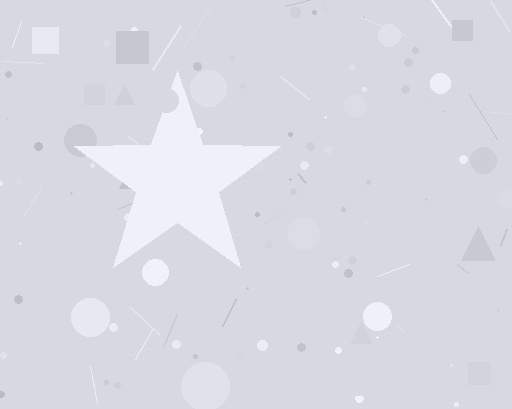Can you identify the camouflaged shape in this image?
The camouflaged shape is a star.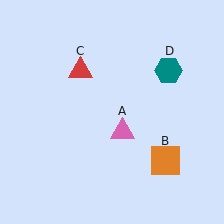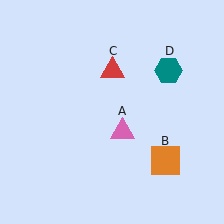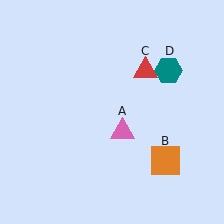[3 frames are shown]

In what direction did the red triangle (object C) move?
The red triangle (object C) moved right.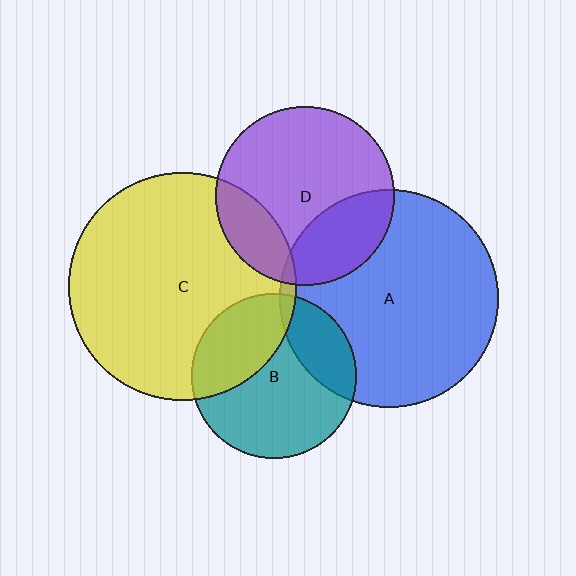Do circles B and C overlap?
Yes.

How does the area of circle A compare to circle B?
Approximately 1.8 times.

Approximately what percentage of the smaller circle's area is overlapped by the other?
Approximately 30%.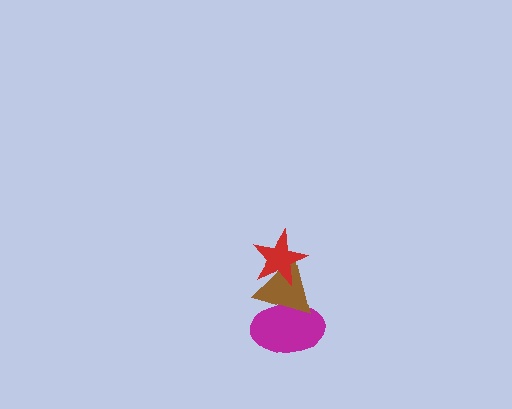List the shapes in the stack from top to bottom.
From top to bottom: the red star, the brown triangle, the magenta ellipse.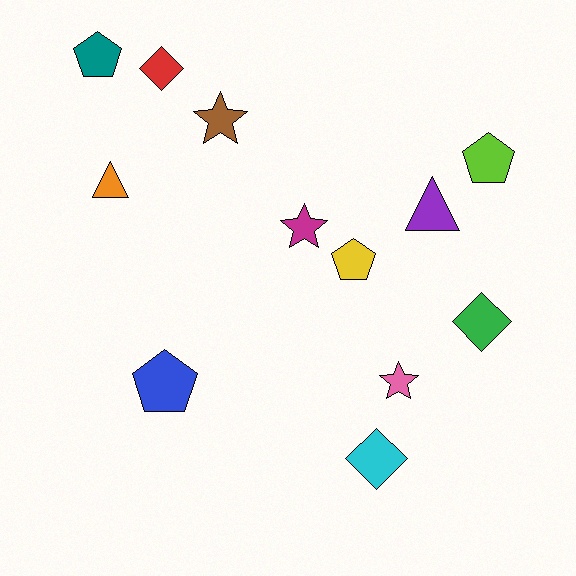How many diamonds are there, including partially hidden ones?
There are 3 diamonds.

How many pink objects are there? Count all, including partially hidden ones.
There is 1 pink object.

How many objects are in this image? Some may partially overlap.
There are 12 objects.